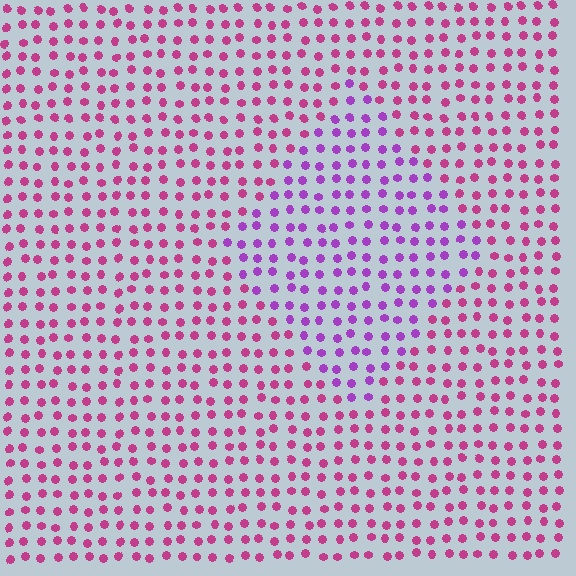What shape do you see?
I see a diamond.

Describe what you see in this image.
The image is filled with small magenta elements in a uniform arrangement. A diamond-shaped region is visible where the elements are tinted to a slightly different hue, forming a subtle color boundary.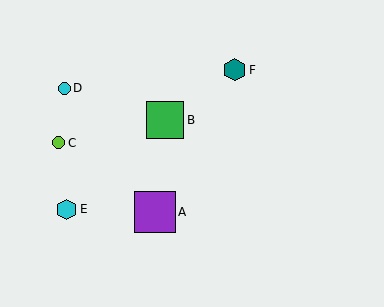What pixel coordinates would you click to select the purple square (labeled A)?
Click at (155, 212) to select the purple square A.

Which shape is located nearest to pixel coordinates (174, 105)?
The green square (labeled B) at (165, 120) is nearest to that location.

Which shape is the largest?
The purple square (labeled A) is the largest.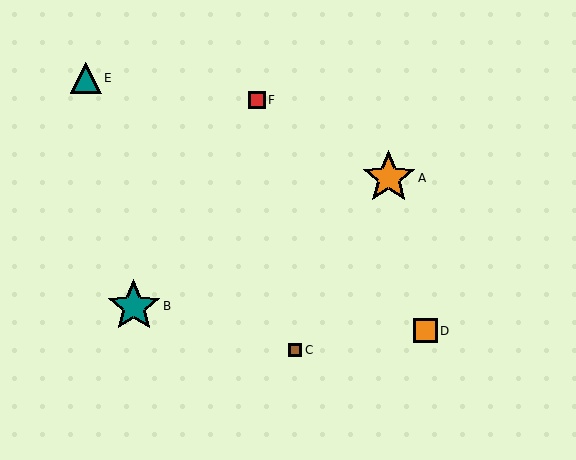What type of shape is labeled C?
Shape C is a brown square.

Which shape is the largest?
The orange star (labeled A) is the largest.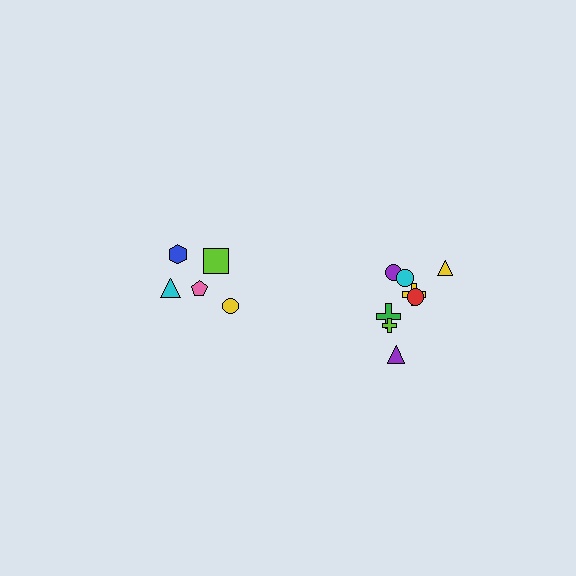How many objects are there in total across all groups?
There are 13 objects.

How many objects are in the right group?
There are 8 objects.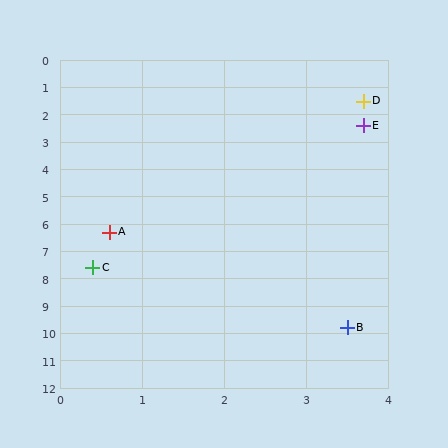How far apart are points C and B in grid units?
Points C and B are about 3.8 grid units apart.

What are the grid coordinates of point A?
Point A is at approximately (0.6, 6.3).